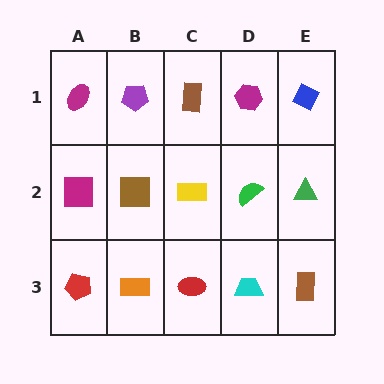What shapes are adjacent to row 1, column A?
A magenta square (row 2, column A), a purple pentagon (row 1, column B).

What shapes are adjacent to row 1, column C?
A yellow rectangle (row 2, column C), a purple pentagon (row 1, column B), a magenta hexagon (row 1, column D).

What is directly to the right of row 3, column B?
A red ellipse.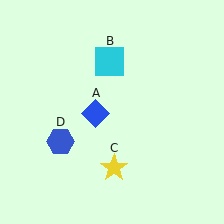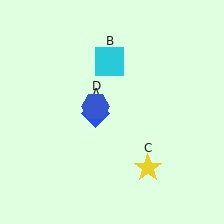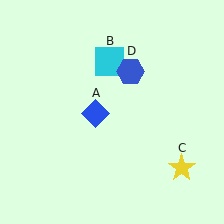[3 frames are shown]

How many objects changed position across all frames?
2 objects changed position: yellow star (object C), blue hexagon (object D).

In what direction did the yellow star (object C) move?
The yellow star (object C) moved right.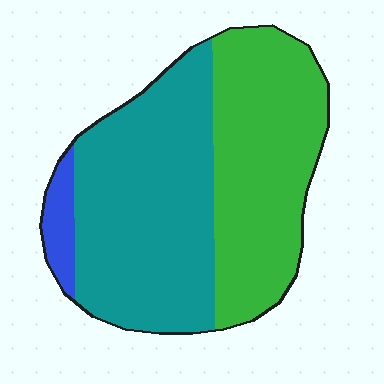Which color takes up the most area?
Teal, at roughly 50%.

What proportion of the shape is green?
Green covers roughly 45% of the shape.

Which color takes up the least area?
Blue, at roughly 5%.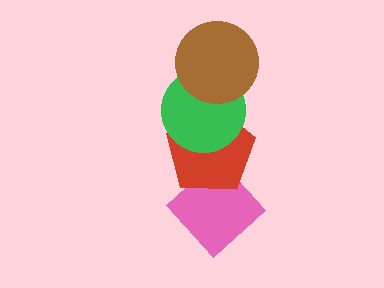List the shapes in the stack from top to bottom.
From top to bottom: the brown circle, the green circle, the red pentagon, the pink diamond.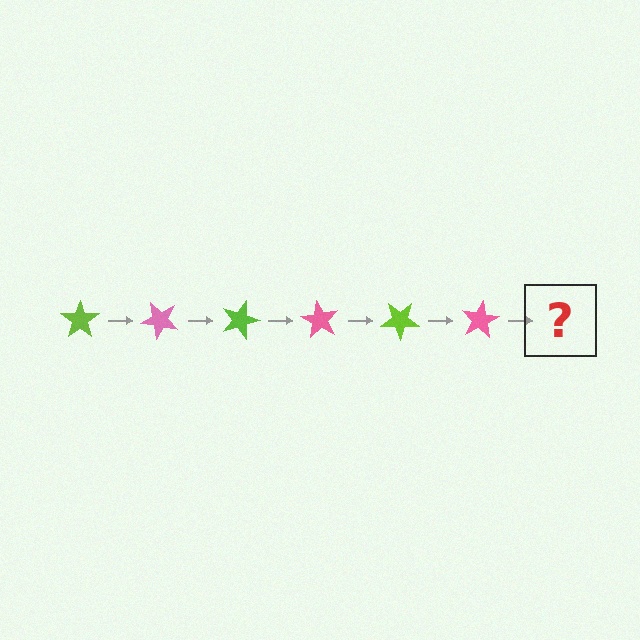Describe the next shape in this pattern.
It should be a lime star, rotated 270 degrees from the start.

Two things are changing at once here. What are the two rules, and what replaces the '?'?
The two rules are that it rotates 45 degrees each step and the color cycles through lime and pink. The '?' should be a lime star, rotated 270 degrees from the start.